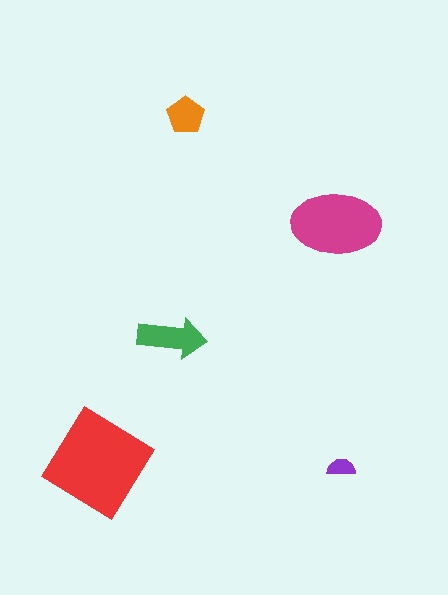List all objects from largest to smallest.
The red diamond, the magenta ellipse, the green arrow, the orange pentagon, the purple semicircle.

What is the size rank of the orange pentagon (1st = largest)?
4th.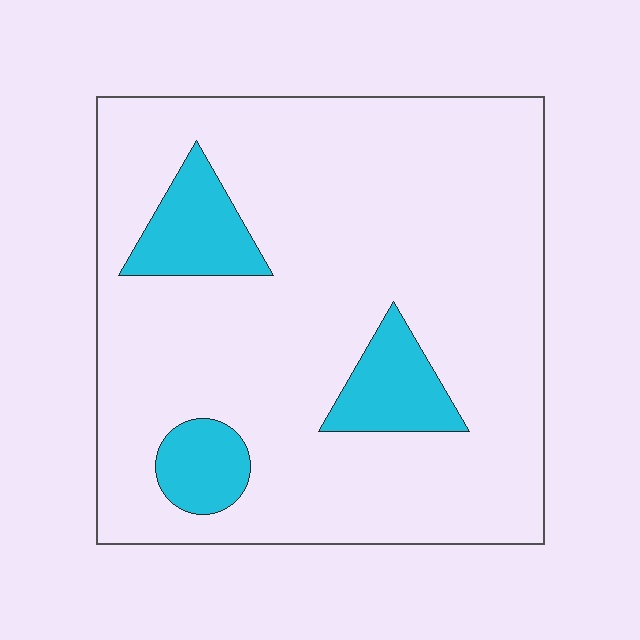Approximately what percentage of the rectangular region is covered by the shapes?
Approximately 15%.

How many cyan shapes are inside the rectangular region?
3.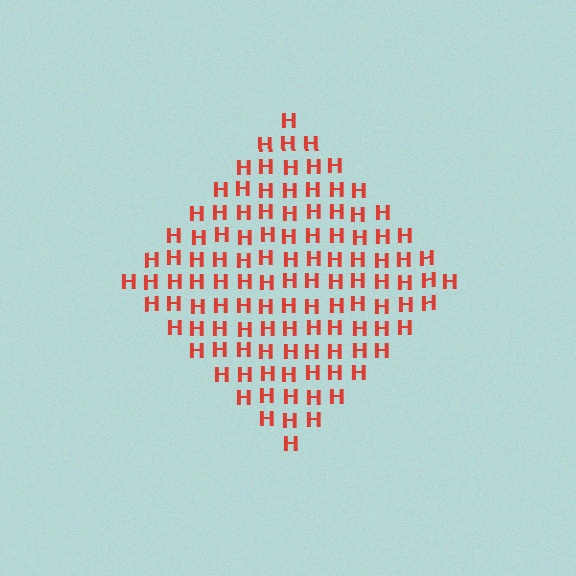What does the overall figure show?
The overall figure shows a diamond.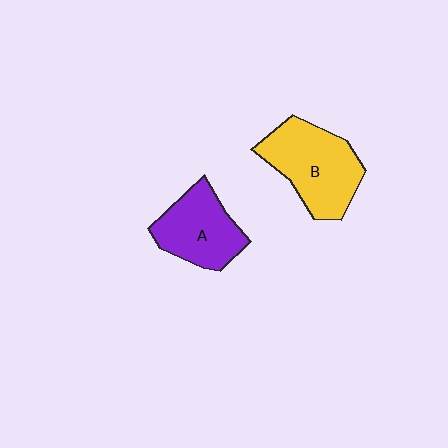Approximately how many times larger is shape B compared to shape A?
Approximately 1.3 times.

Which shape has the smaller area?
Shape A (purple).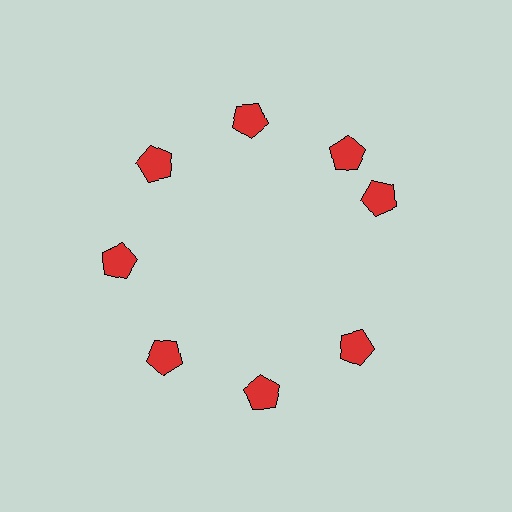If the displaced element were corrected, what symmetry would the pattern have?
It would have 8-fold rotational symmetry — the pattern would map onto itself every 45 degrees.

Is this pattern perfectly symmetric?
No. The 8 red pentagons are arranged in a ring, but one element near the 3 o'clock position is rotated out of alignment along the ring, breaking the 8-fold rotational symmetry.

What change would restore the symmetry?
The symmetry would be restored by rotating it back into even spacing with its neighbors so that all 8 pentagons sit at equal angles and equal distance from the center.